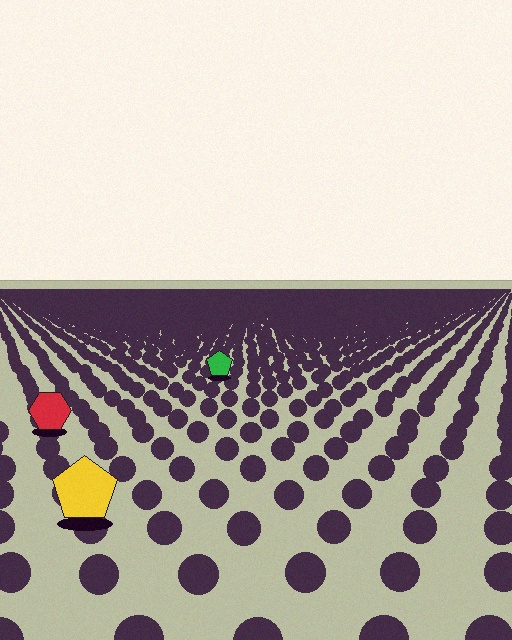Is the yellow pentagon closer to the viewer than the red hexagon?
Yes. The yellow pentagon is closer — you can tell from the texture gradient: the ground texture is coarser near it.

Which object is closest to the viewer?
The yellow pentagon is closest. The texture marks near it are larger and more spread out.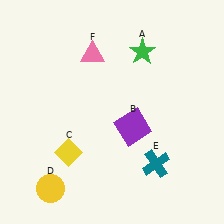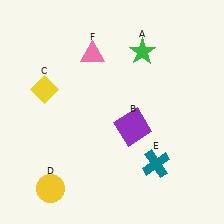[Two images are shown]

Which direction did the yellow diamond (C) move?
The yellow diamond (C) moved up.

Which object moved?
The yellow diamond (C) moved up.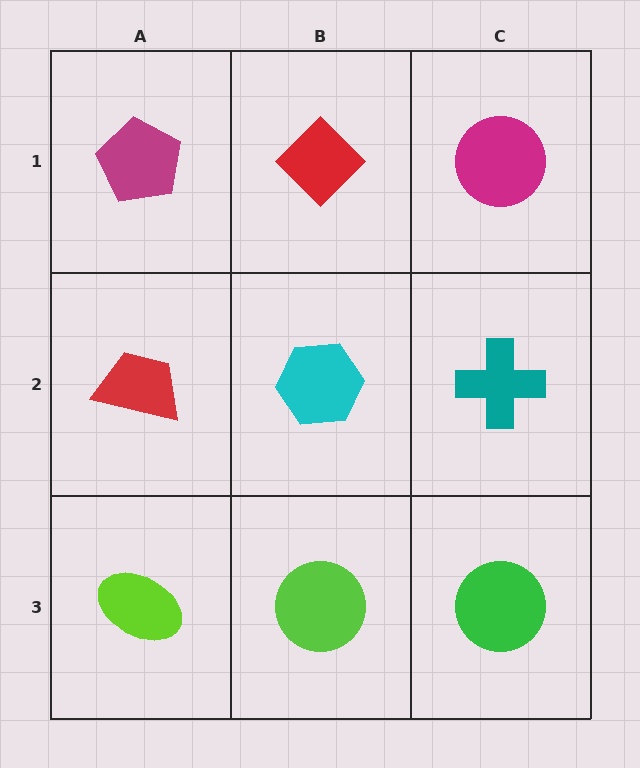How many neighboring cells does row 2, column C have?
3.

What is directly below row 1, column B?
A cyan hexagon.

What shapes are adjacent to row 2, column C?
A magenta circle (row 1, column C), a green circle (row 3, column C), a cyan hexagon (row 2, column B).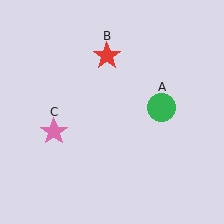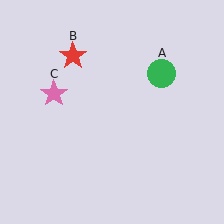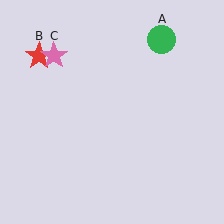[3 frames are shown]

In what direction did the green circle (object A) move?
The green circle (object A) moved up.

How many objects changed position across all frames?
3 objects changed position: green circle (object A), red star (object B), pink star (object C).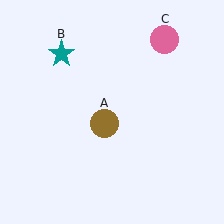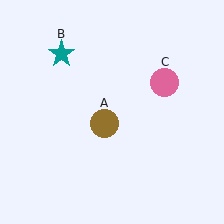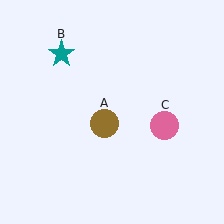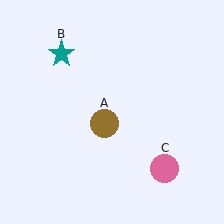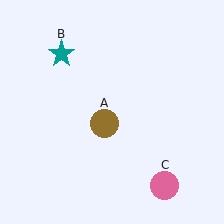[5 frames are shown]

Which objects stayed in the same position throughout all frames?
Brown circle (object A) and teal star (object B) remained stationary.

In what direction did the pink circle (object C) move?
The pink circle (object C) moved down.